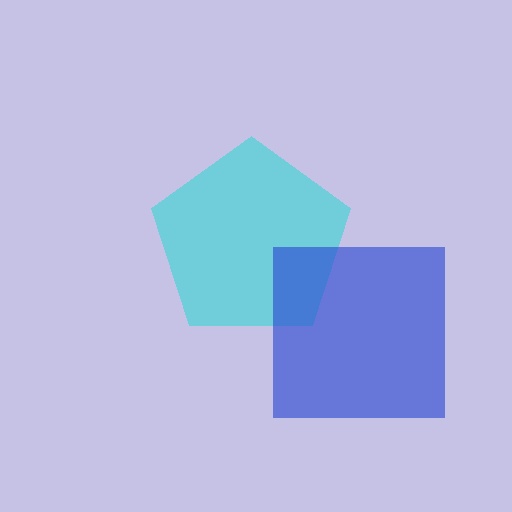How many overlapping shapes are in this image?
There are 2 overlapping shapes in the image.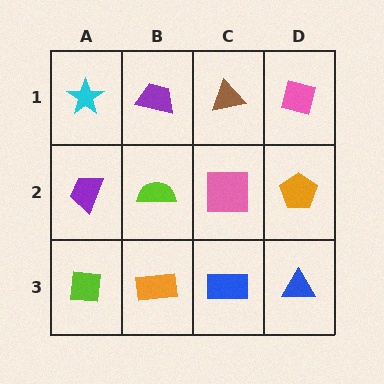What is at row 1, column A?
A cyan star.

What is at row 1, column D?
A pink square.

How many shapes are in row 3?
4 shapes.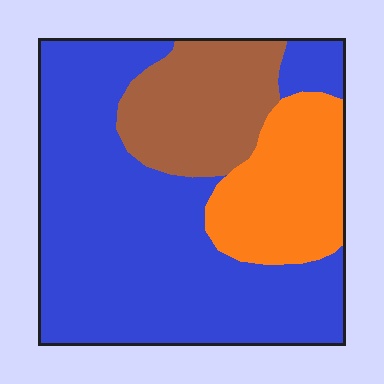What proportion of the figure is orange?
Orange takes up less than a quarter of the figure.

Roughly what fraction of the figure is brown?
Brown takes up between a sixth and a third of the figure.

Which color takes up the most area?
Blue, at roughly 60%.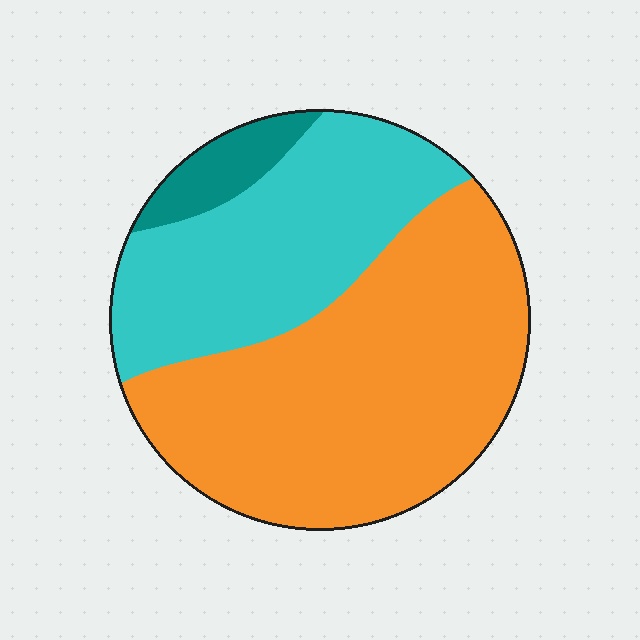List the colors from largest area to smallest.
From largest to smallest: orange, cyan, teal.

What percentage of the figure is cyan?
Cyan covers around 35% of the figure.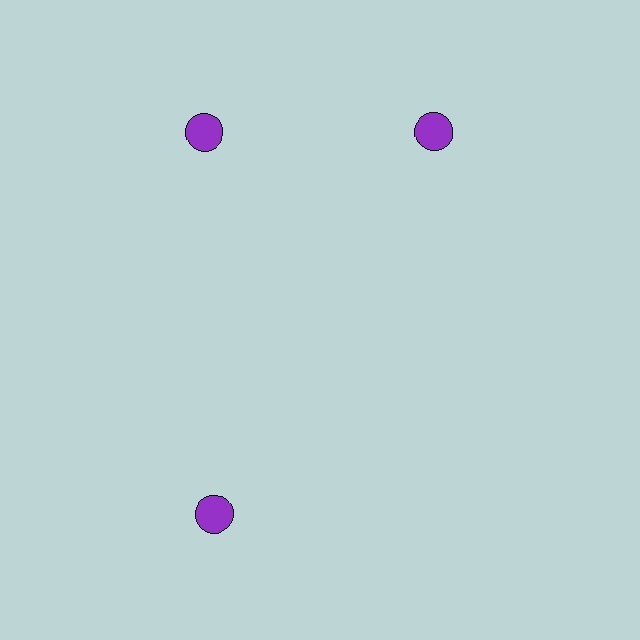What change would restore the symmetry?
The symmetry would be restored by rotating it back into even spacing with its neighbors so that all 3 circles sit at equal angles and equal distance from the center.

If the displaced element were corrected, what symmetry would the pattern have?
It would have 3-fold rotational symmetry — the pattern would map onto itself every 120 degrees.